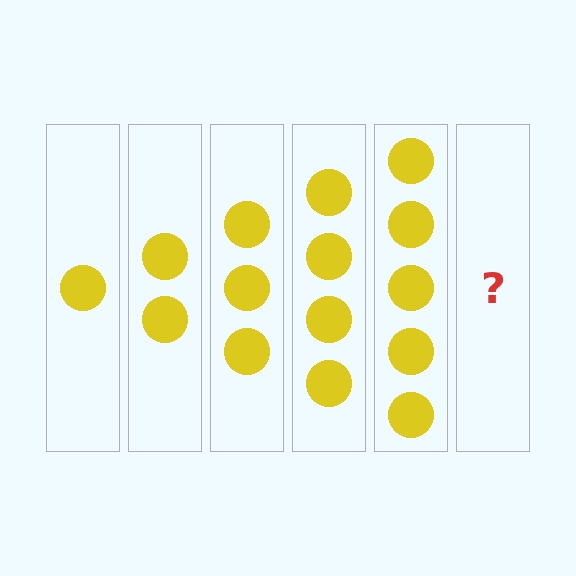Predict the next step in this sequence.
The next step is 6 circles.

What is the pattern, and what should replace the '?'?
The pattern is that each step adds one more circle. The '?' should be 6 circles.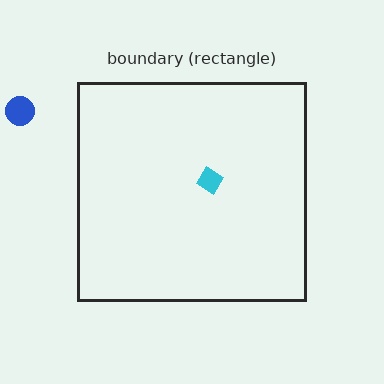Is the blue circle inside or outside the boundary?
Outside.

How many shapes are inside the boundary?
1 inside, 1 outside.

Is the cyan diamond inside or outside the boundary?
Inside.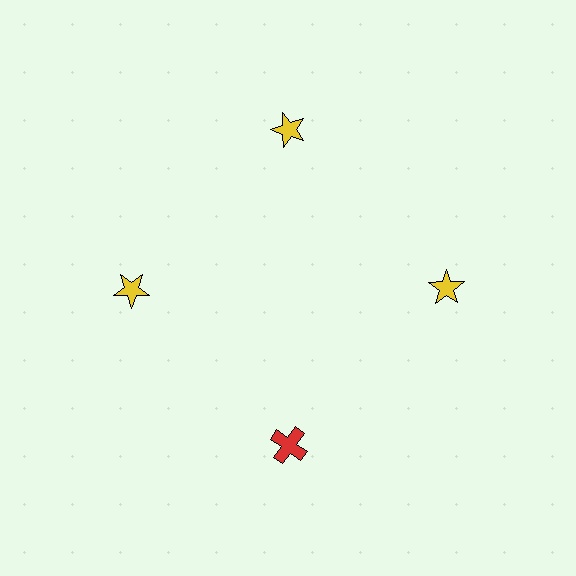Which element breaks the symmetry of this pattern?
The red cross at roughly the 6 o'clock position breaks the symmetry. All other shapes are yellow stars.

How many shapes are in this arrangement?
There are 4 shapes arranged in a ring pattern.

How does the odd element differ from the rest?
It differs in both color (red instead of yellow) and shape (cross instead of star).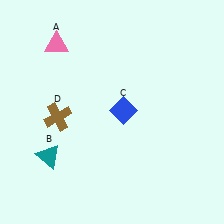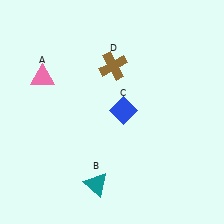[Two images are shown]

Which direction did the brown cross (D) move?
The brown cross (D) moved right.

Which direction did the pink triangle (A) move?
The pink triangle (A) moved down.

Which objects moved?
The objects that moved are: the pink triangle (A), the teal triangle (B), the brown cross (D).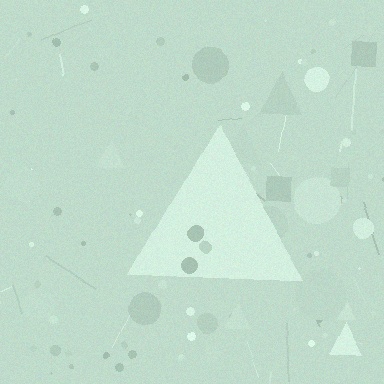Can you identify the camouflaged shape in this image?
The camouflaged shape is a triangle.